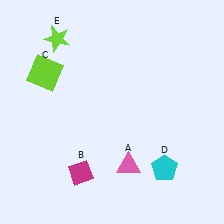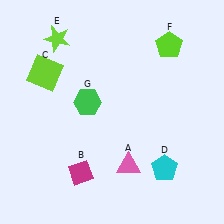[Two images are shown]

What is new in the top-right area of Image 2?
A lime pentagon (F) was added in the top-right area of Image 2.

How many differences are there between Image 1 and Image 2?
There are 2 differences between the two images.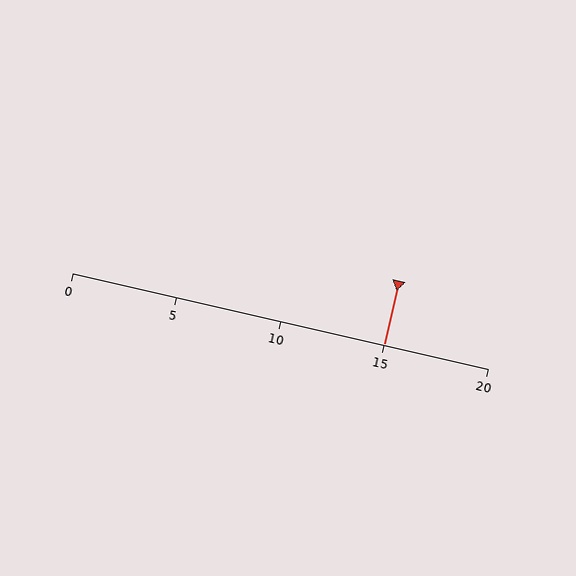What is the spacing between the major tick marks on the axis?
The major ticks are spaced 5 apart.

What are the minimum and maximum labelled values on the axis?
The axis runs from 0 to 20.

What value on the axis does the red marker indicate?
The marker indicates approximately 15.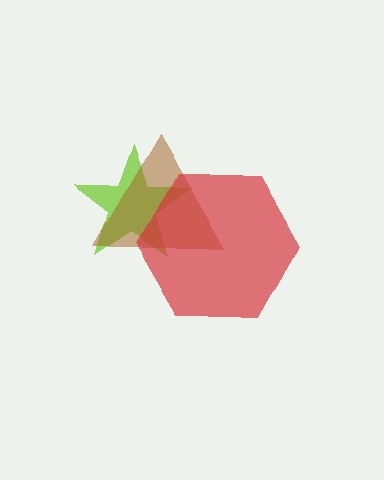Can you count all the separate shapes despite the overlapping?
Yes, there are 3 separate shapes.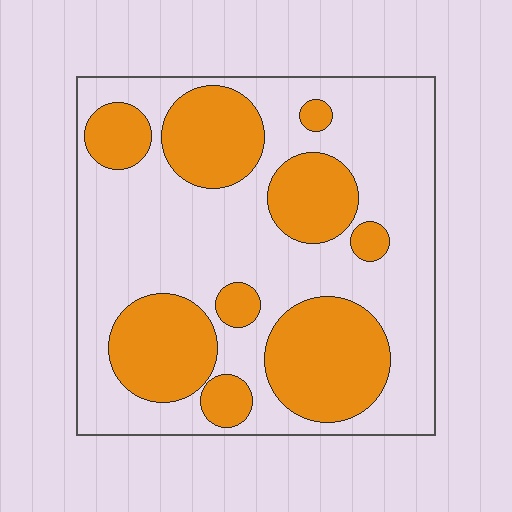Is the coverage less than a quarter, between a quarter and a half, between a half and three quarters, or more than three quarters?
Between a quarter and a half.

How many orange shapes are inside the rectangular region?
9.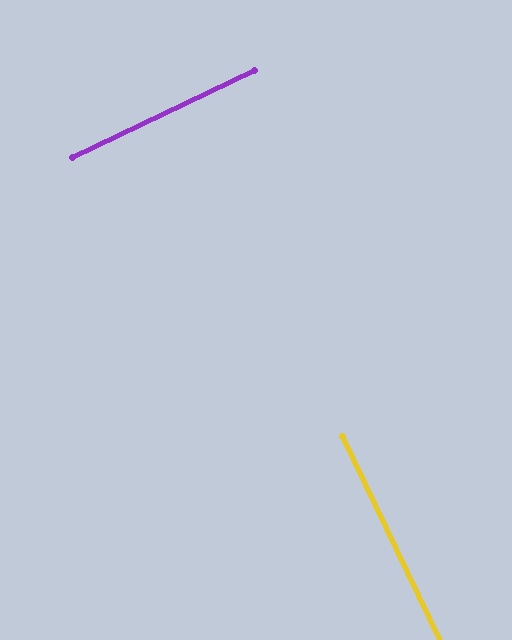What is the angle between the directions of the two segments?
Approximately 90 degrees.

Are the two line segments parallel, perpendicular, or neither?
Perpendicular — they meet at approximately 90°.